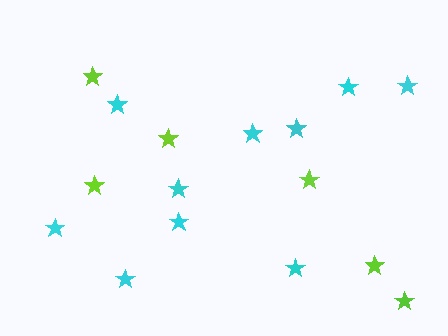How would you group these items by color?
There are 2 groups: one group of cyan stars (10) and one group of lime stars (6).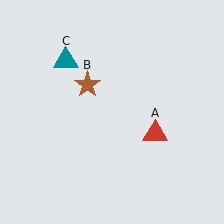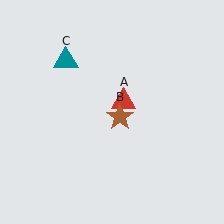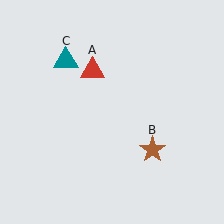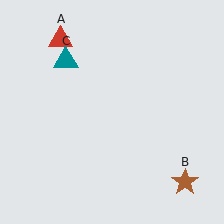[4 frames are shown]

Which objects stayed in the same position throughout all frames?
Teal triangle (object C) remained stationary.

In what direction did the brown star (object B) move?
The brown star (object B) moved down and to the right.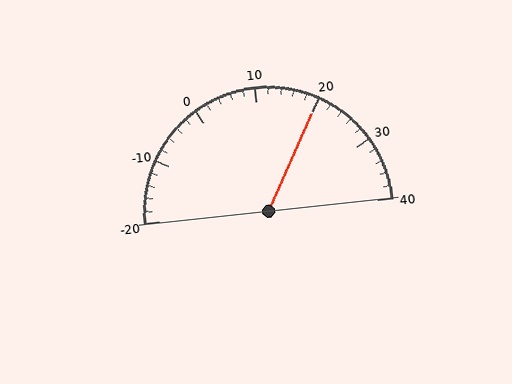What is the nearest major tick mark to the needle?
The nearest major tick mark is 20.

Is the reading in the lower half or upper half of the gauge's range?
The reading is in the upper half of the range (-20 to 40).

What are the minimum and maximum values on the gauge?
The gauge ranges from -20 to 40.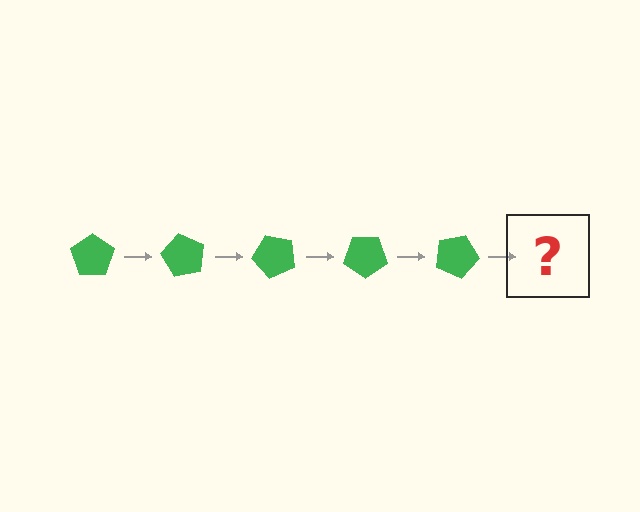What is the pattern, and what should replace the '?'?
The pattern is that the pentagon rotates 60 degrees each step. The '?' should be a green pentagon rotated 300 degrees.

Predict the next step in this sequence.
The next step is a green pentagon rotated 300 degrees.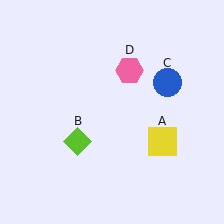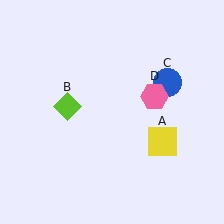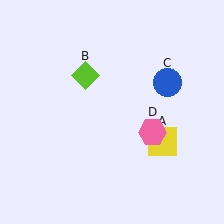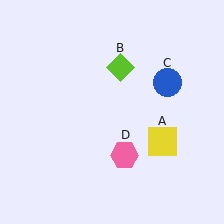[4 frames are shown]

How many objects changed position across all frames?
2 objects changed position: lime diamond (object B), pink hexagon (object D).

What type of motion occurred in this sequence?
The lime diamond (object B), pink hexagon (object D) rotated clockwise around the center of the scene.